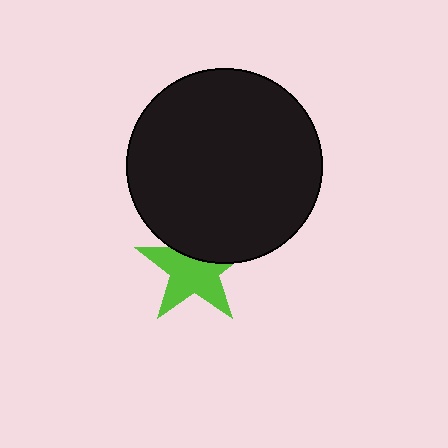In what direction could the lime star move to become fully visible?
The lime star could move down. That would shift it out from behind the black circle entirely.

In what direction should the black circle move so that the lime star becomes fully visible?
The black circle should move up. That is the shortest direction to clear the overlap and leave the lime star fully visible.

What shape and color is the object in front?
The object in front is a black circle.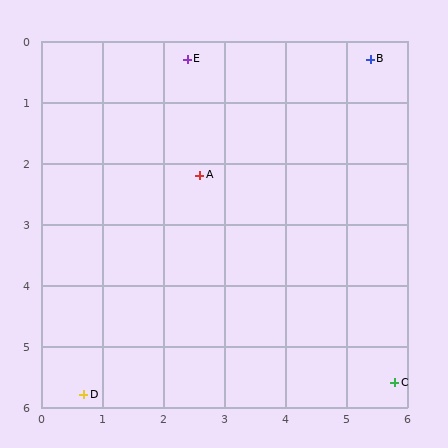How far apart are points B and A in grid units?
Points B and A are about 3.4 grid units apart.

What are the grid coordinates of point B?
Point B is at approximately (5.4, 0.3).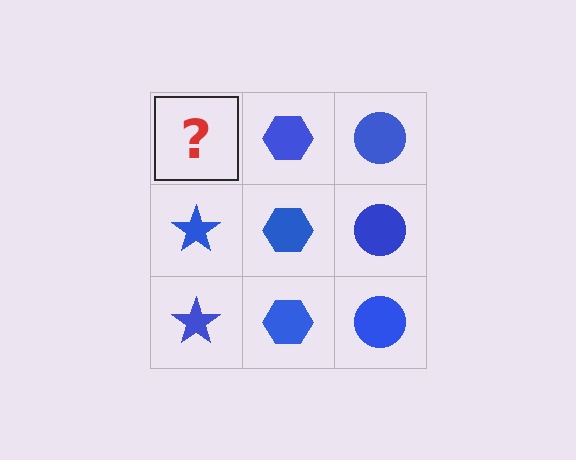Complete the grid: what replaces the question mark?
The question mark should be replaced with a blue star.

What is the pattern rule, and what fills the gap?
The rule is that each column has a consistent shape. The gap should be filled with a blue star.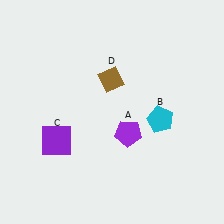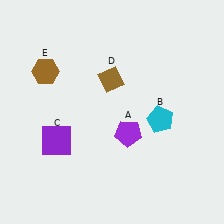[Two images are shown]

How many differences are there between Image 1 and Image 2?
There is 1 difference between the two images.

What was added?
A brown hexagon (E) was added in Image 2.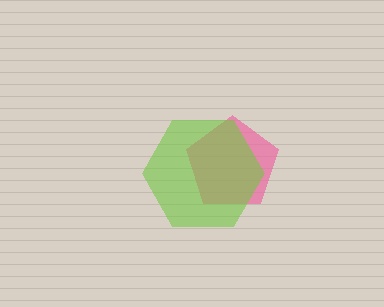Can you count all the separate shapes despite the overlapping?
Yes, there are 2 separate shapes.